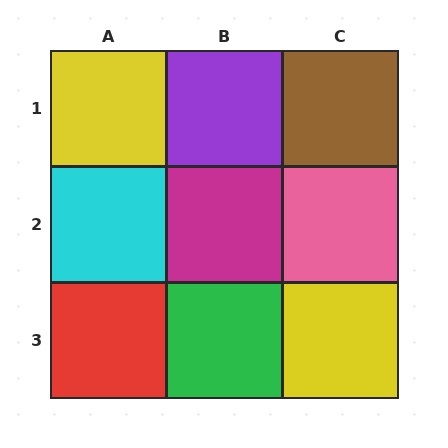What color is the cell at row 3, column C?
Yellow.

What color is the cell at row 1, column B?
Purple.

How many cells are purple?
1 cell is purple.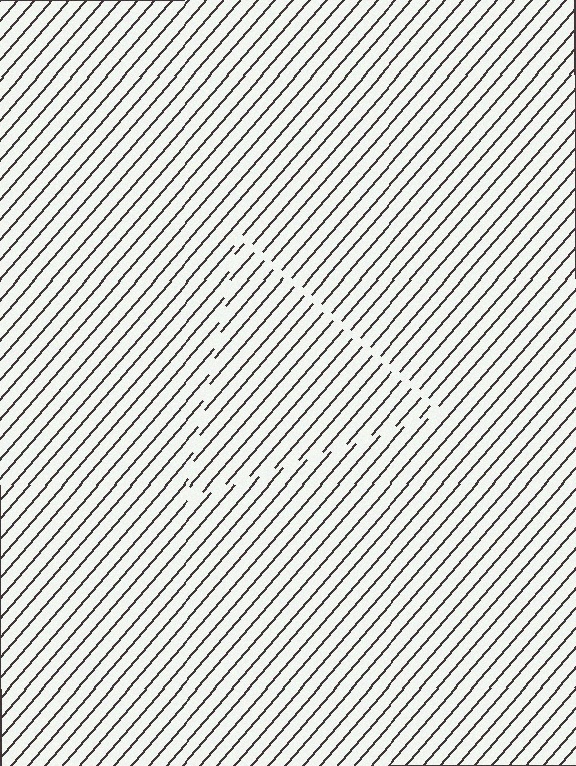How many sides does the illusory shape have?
3 sides — the line-ends trace a triangle.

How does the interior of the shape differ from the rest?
The interior of the shape contains the same grating, shifted by half a period — the contour is defined by the phase discontinuity where line-ends from the inner and outer gratings abut.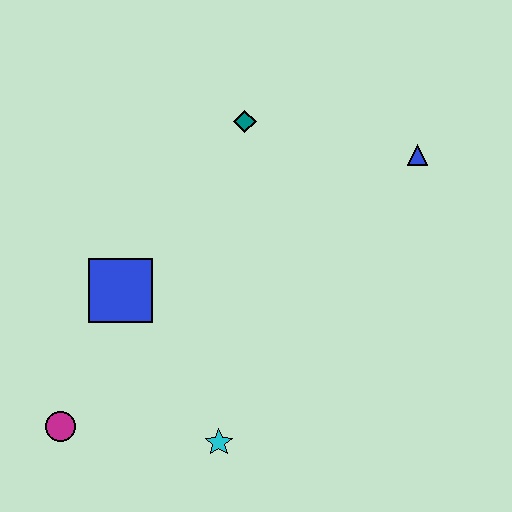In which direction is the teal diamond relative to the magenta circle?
The teal diamond is above the magenta circle.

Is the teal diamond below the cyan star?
No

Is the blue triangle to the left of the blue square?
No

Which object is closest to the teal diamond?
The blue triangle is closest to the teal diamond.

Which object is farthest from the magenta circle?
The blue triangle is farthest from the magenta circle.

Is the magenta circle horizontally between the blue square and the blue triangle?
No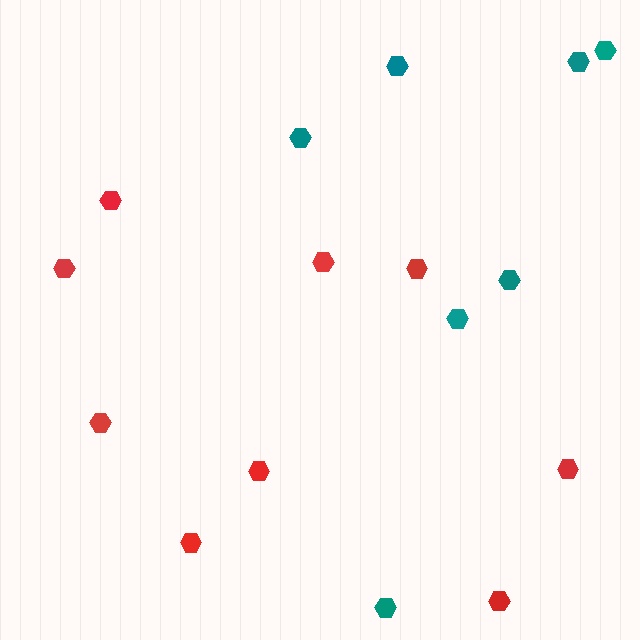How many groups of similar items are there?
There are 2 groups: one group of teal hexagons (7) and one group of red hexagons (9).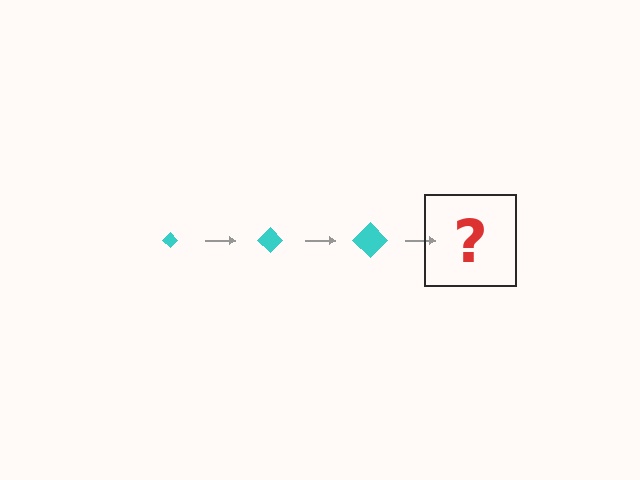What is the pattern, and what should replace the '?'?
The pattern is that the diamond gets progressively larger each step. The '?' should be a cyan diamond, larger than the previous one.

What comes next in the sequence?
The next element should be a cyan diamond, larger than the previous one.